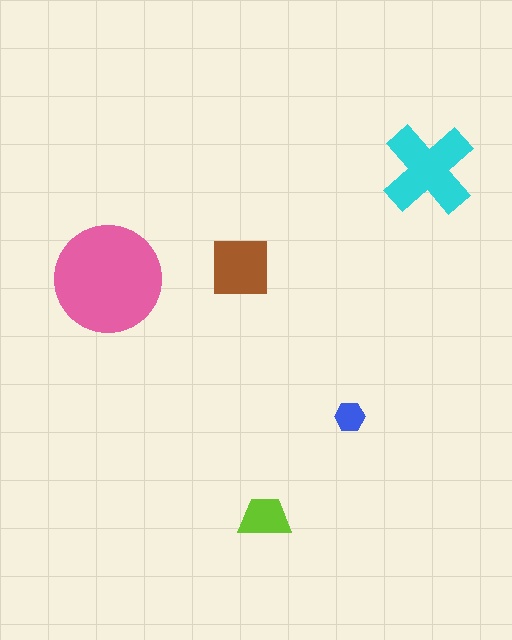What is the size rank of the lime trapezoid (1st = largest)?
4th.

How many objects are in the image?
There are 5 objects in the image.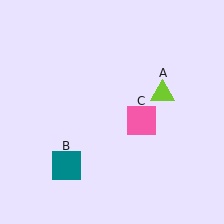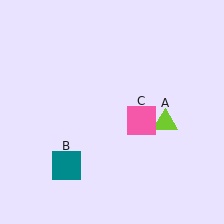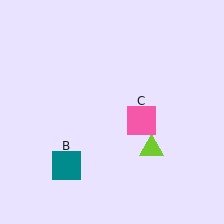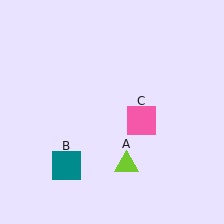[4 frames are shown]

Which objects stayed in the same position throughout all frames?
Teal square (object B) and pink square (object C) remained stationary.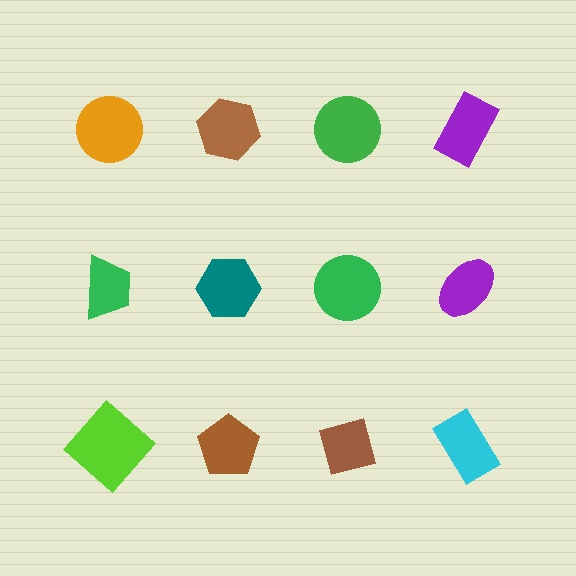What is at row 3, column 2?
A brown pentagon.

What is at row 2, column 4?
A purple ellipse.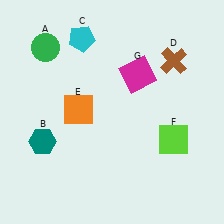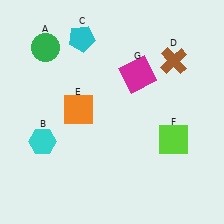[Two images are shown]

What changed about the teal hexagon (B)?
In Image 1, B is teal. In Image 2, it changed to cyan.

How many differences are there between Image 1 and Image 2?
There is 1 difference between the two images.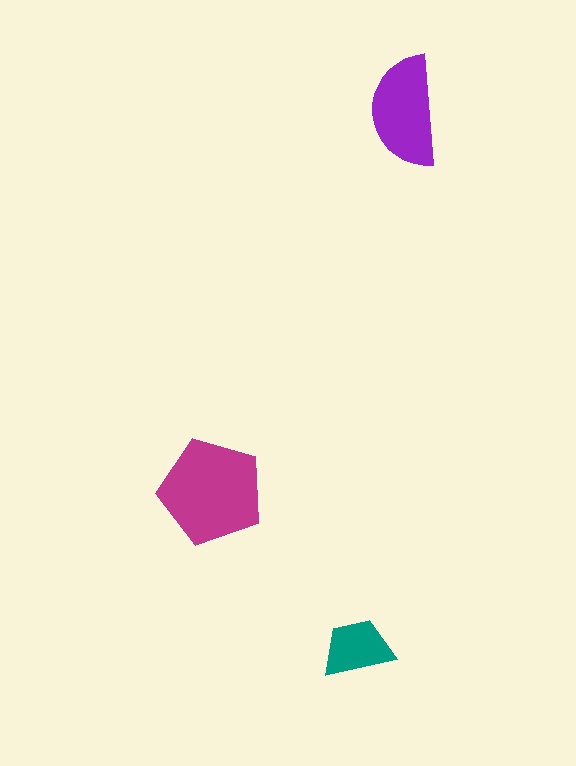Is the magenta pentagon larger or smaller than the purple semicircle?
Larger.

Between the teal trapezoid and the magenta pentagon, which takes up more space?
The magenta pentagon.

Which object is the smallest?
The teal trapezoid.